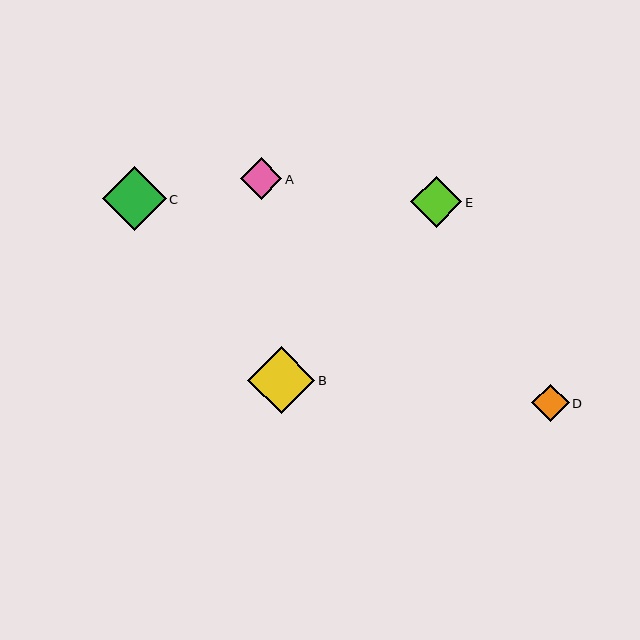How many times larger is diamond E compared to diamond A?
Diamond E is approximately 1.2 times the size of diamond A.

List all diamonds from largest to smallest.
From largest to smallest: B, C, E, A, D.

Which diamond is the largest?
Diamond B is the largest with a size of approximately 67 pixels.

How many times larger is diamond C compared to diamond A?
Diamond C is approximately 1.5 times the size of diamond A.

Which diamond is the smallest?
Diamond D is the smallest with a size of approximately 38 pixels.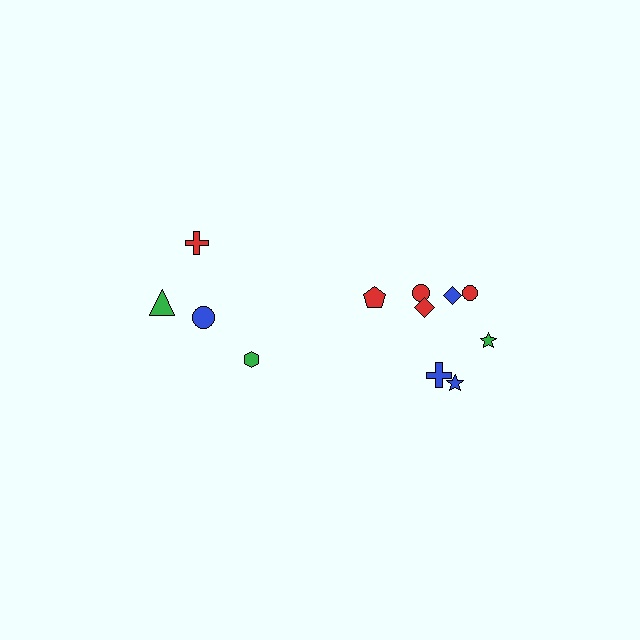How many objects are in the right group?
There are 8 objects.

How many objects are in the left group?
There are 4 objects.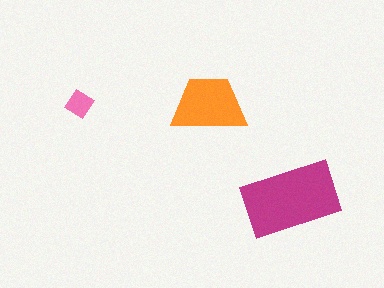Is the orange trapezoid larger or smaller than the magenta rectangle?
Smaller.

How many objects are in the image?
There are 3 objects in the image.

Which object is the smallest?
The pink diamond.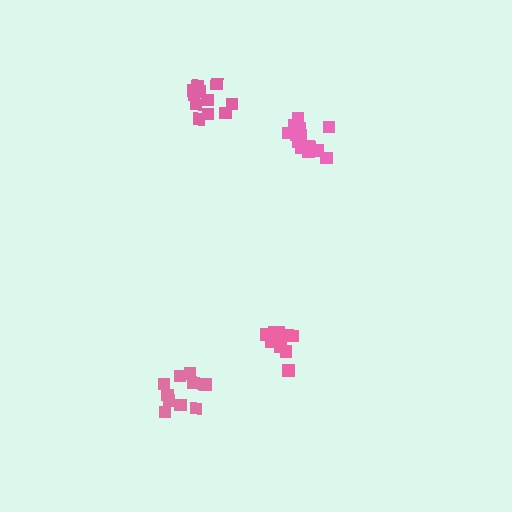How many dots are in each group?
Group 1: 10 dots, Group 2: 14 dots, Group 3: 10 dots, Group 4: 11 dots (45 total).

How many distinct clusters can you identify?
There are 4 distinct clusters.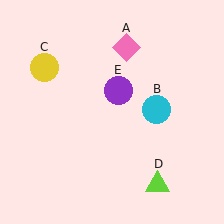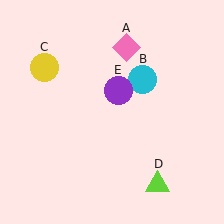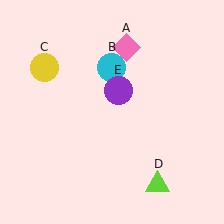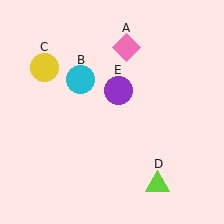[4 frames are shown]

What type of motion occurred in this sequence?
The cyan circle (object B) rotated counterclockwise around the center of the scene.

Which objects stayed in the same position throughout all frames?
Pink diamond (object A) and yellow circle (object C) and lime triangle (object D) and purple circle (object E) remained stationary.